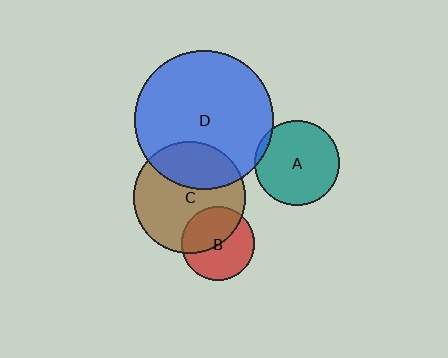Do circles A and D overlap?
Yes.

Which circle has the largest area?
Circle D (blue).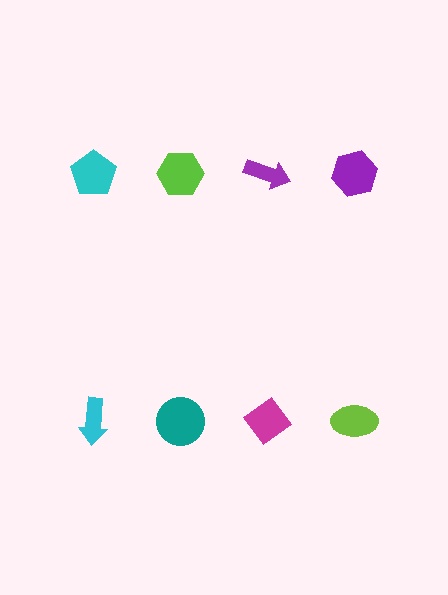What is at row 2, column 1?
A cyan arrow.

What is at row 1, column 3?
A purple arrow.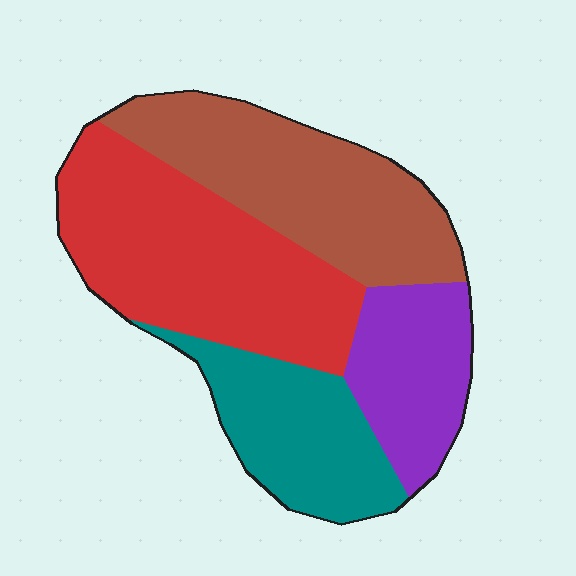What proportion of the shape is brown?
Brown takes up about one quarter (1/4) of the shape.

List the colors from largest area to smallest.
From largest to smallest: red, brown, teal, purple.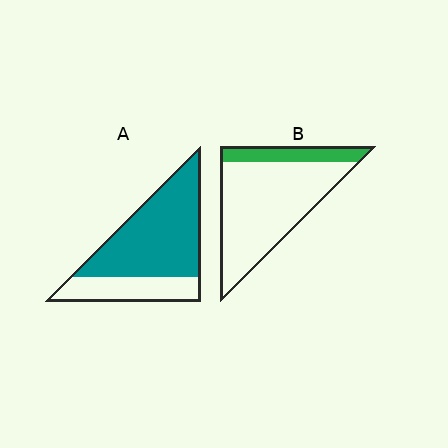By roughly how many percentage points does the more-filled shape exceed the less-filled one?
By roughly 50 percentage points (A over B).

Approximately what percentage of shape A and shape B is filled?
A is approximately 70% and B is approximately 20%.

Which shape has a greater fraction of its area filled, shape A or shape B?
Shape A.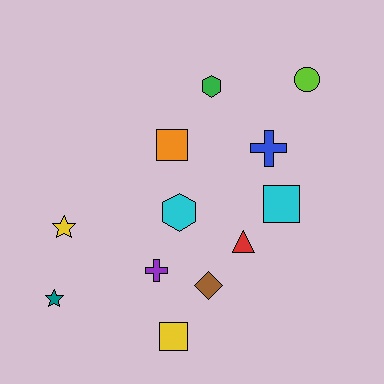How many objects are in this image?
There are 12 objects.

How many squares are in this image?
There are 3 squares.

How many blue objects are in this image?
There is 1 blue object.